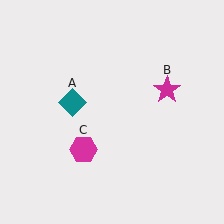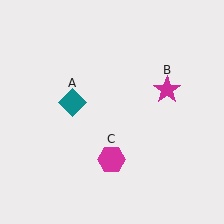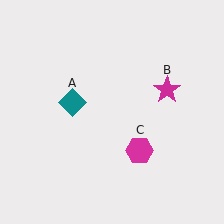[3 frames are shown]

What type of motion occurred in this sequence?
The magenta hexagon (object C) rotated counterclockwise around the center of the scene.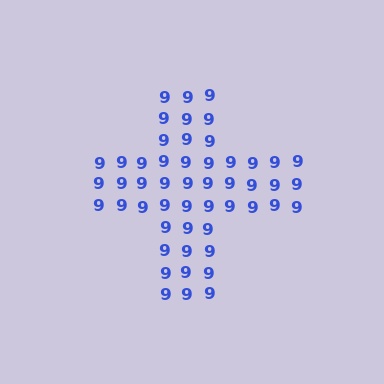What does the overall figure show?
The overall figure shows a cross.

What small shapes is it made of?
It is made of small digit 9's.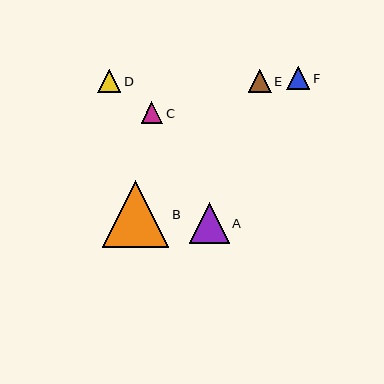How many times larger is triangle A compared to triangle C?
Triangle A is approximately 1.8 times the size of triangle C.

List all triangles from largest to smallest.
From largest to smallest: B, A, D, F, E, C.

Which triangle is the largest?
Triangle B is the largest with a size of approximately 67 pixels.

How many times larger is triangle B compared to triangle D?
Triangle B is approximately 2.9 times the size of triangle D.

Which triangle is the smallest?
Triangle C is the smallest with a size of approximately 22 pixels.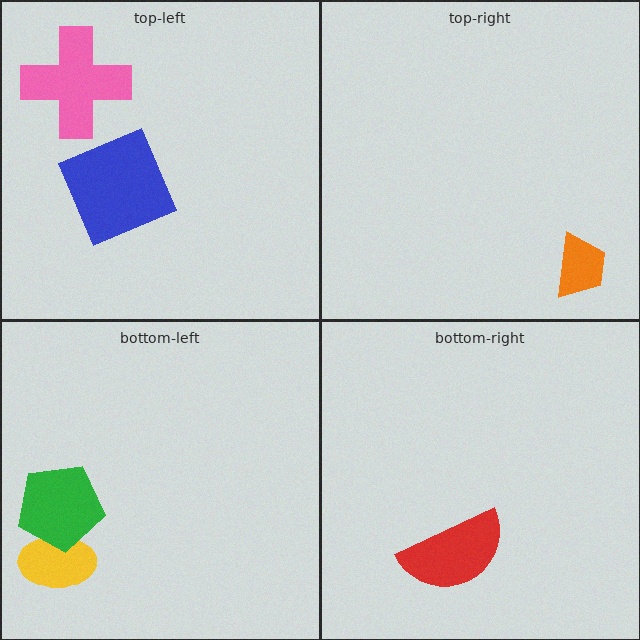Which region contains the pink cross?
The top-left region.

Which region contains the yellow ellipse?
The bottom-left region.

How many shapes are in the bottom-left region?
2.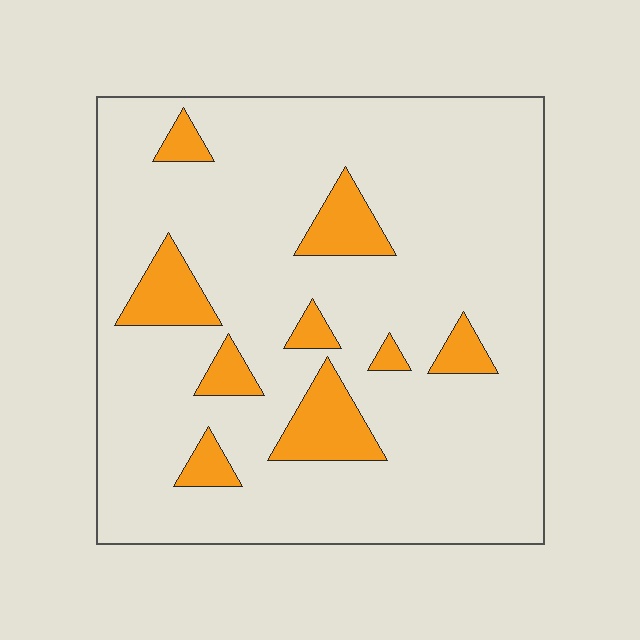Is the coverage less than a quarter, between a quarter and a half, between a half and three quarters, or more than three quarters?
Less than a quarter.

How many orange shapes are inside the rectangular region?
9.